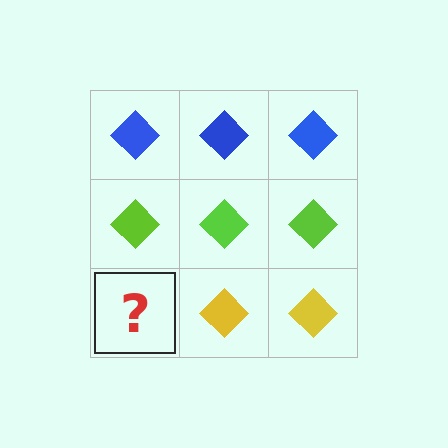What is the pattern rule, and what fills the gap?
The rule is that each row has a consistent color. The gap should be filled with a yellow diamond.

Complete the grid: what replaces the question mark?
The question mark should be replaced with a yellow diamond.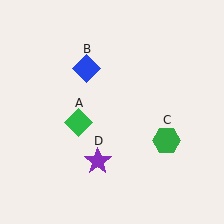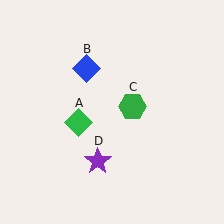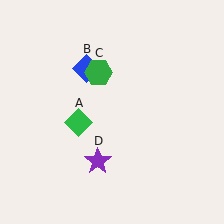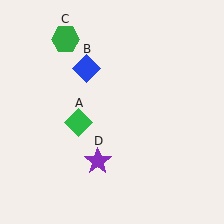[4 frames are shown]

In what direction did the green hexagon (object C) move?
The green hexagon (object C) moved up and to the left.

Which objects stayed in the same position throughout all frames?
Green diamond (object A) and blue diamond (object B) and purple star (object D) remained stationary.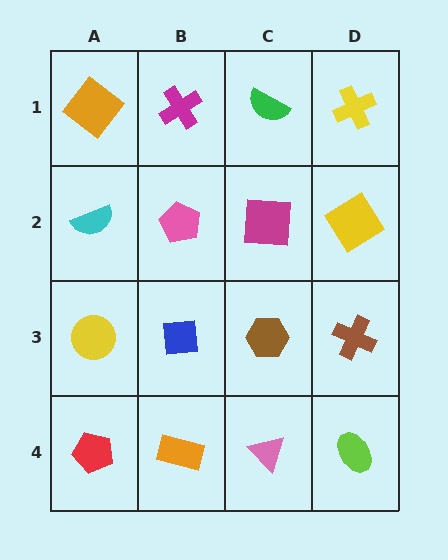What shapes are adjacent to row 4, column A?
A yellow circle (row 3, column A), an orange rectangle (row 4, column B).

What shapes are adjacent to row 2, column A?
An orange diamond (row 1, column A), a yellow circle (row 3, column A), a pink pentagon (row 2, column B).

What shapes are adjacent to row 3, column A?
A cyan semicircle (row 2, column A), a red pentagon (row 4, column A), a blue square (row 3, column B).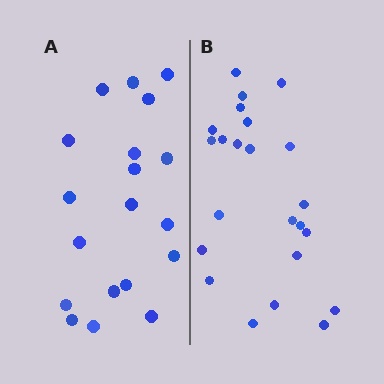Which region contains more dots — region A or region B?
Region B (the right region) has more dots.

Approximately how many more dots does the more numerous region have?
Region B has about 4 more dots than region A.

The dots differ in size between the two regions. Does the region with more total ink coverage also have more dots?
No. Region A has more total ink coverage because its dots are larger, but region B actually contains more individual dots. Total area can be misleading — the number of items is what matters here.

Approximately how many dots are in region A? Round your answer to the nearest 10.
About 20 dots. (The exact count is 19, which rounds to 20.)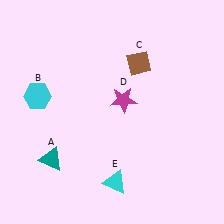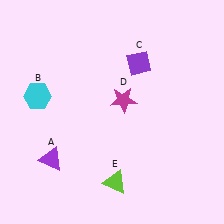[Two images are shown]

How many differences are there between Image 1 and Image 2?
There are 3 differences between the two images.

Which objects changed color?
A changed from teal to purple. C changed from brown to purple. E changed from cyan to lime.